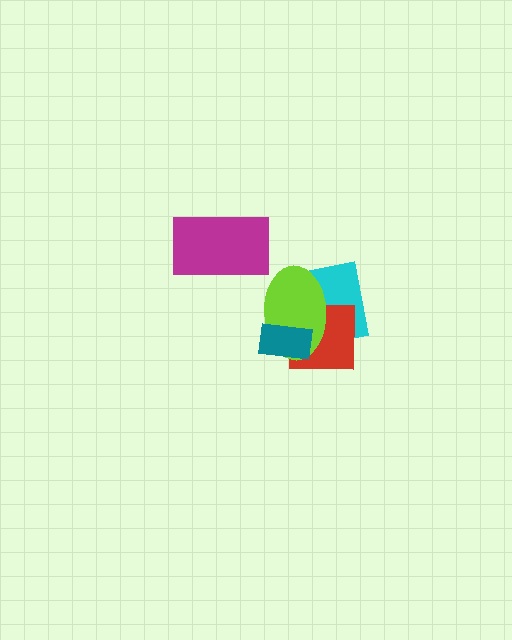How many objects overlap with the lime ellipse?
3 objects overlap with the lime ellipse.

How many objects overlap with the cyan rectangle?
2 objects overlap with the cyan rectangle.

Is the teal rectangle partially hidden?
No, no other shape covers it.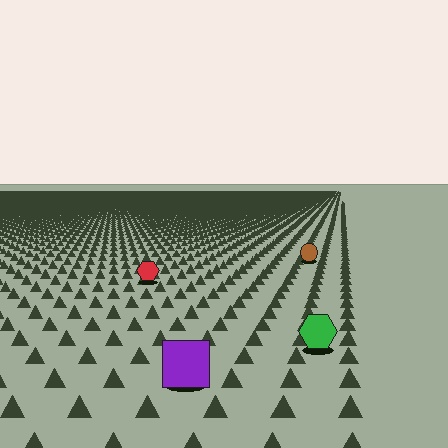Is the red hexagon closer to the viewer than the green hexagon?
No. The green hexagon is closer — you can tell from the texture gradient: the ground texture is coarser near it.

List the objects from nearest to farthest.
From nearest to farthest: the purple square, the green hexagon, the red hexagon, the brown circle.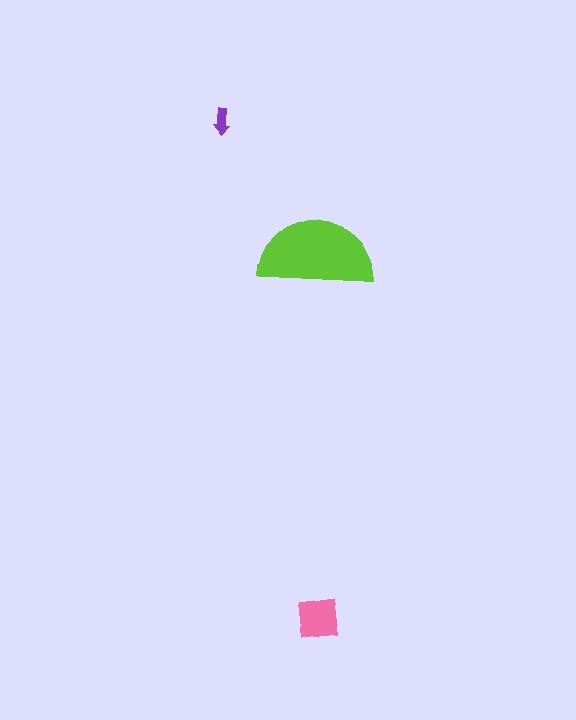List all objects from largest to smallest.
The lime semicircle, the pink square, the purple arrow.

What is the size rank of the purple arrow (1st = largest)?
3rd.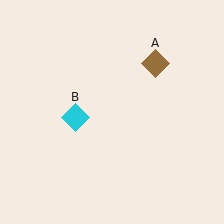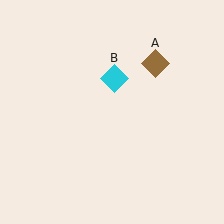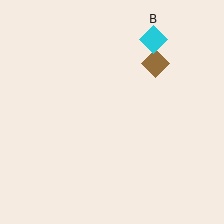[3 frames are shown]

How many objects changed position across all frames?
1 object changed position: cyan diamond (object B).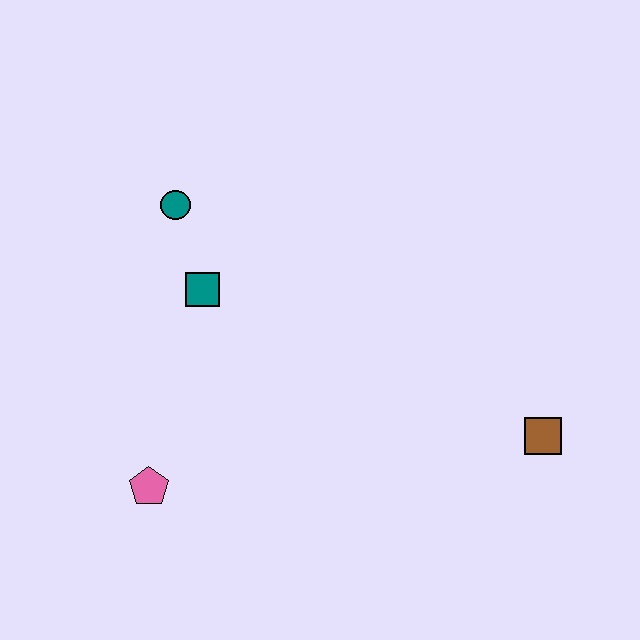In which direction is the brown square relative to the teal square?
The brown square is to the right of the teal square.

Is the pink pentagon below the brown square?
Yes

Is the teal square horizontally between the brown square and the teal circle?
Yes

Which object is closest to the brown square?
The teal square is closest to the brown square.